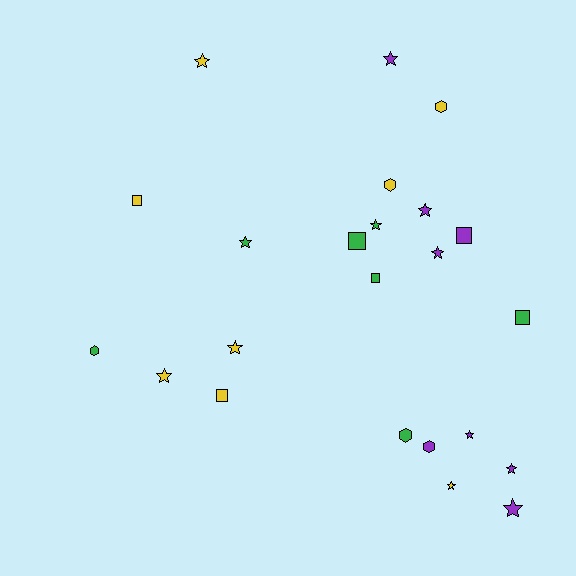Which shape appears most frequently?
Star, with 12 objects.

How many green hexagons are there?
There are 2 green hexagons.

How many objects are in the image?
There are 23 objects.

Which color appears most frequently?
Yellow, with 8 objects.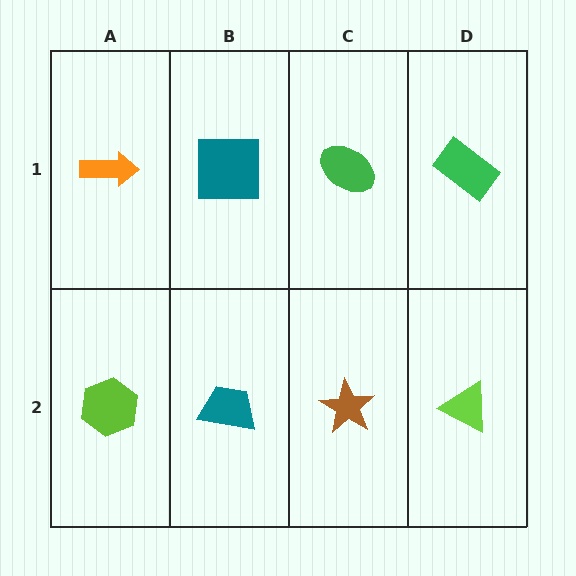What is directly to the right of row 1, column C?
A green rectangle.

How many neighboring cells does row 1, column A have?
2.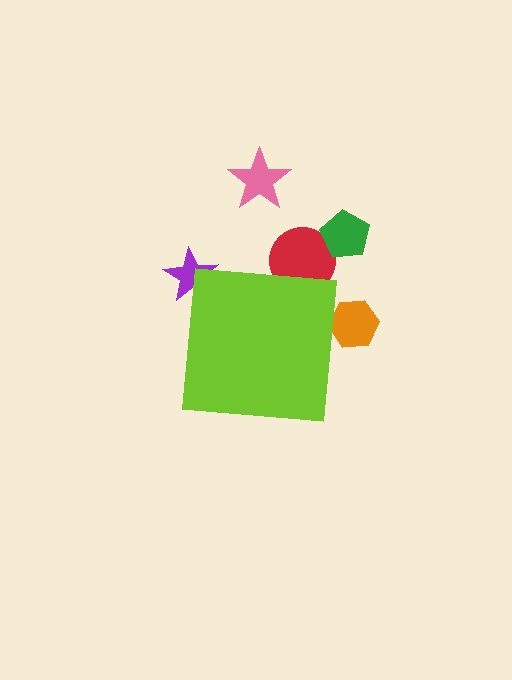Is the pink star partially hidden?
No, the pink star is fully visible.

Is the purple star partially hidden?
Yes, the purple star is partially hidden behind the lime square.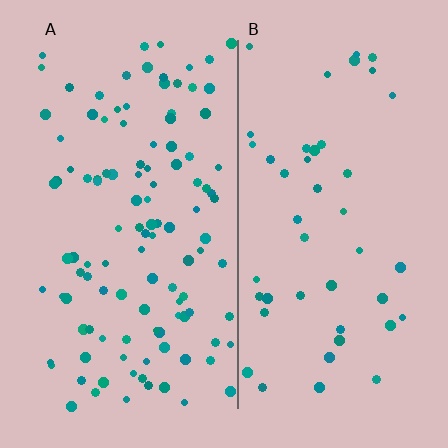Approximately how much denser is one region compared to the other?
Approximately 2.5× — region A over region B.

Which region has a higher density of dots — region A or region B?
A (the left).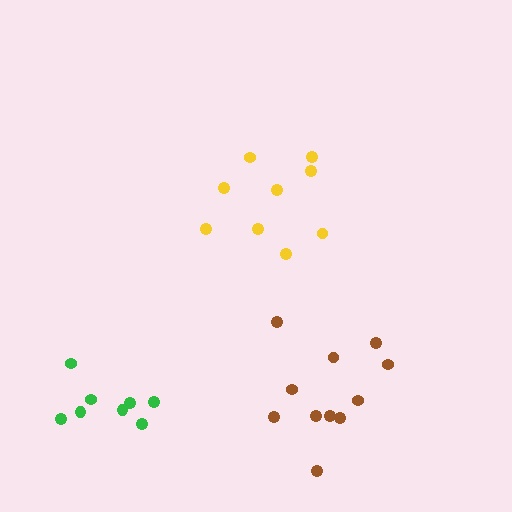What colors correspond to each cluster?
The clusters are colored: brown, green, yellow.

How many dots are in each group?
Group 1: 11 dots, Group 2: 8 dots, Group 3: 9 dots (28 total).